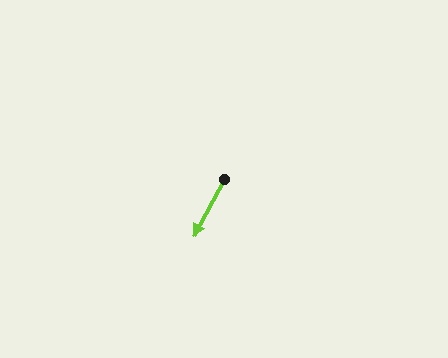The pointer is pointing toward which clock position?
Roughly 7 o'clock.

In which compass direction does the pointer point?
Southwest.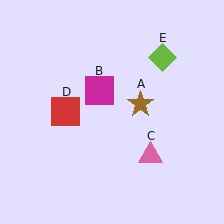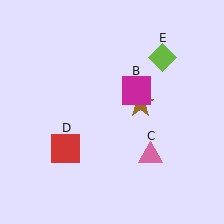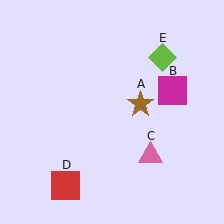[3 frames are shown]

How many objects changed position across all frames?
2 objects changed position: magenta square (object B), red square (object D).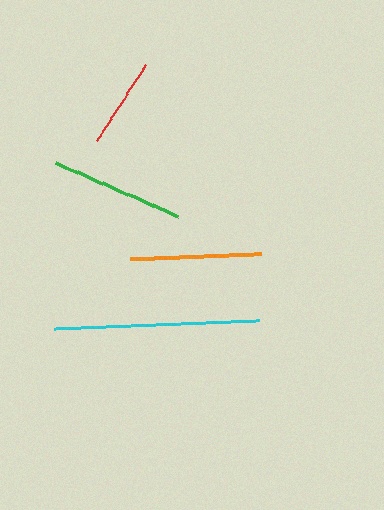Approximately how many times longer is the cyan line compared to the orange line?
The cyan line is approximately 1.6 times the length of the orange line.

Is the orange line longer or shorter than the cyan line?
The cyan line is longer than the orange line.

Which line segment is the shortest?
The red line is the shortest at approximately 90 pixels.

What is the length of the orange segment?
The orange segment is approximately 131 pixels long.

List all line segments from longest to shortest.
From longest to shortest: cyan, green, orange, red.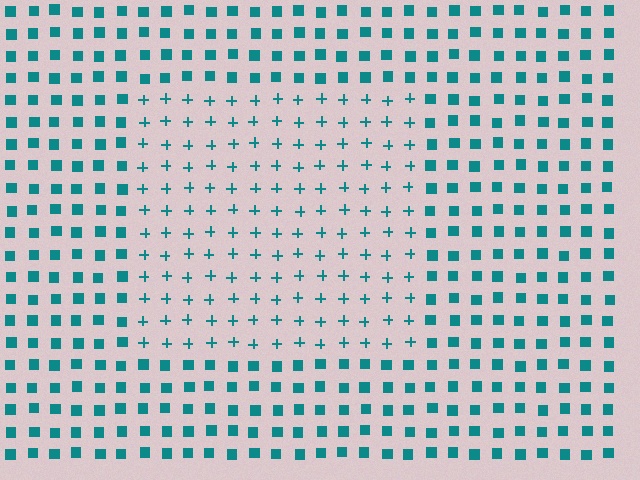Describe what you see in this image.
The image is filled with small teal elements arranged in a uniform grid. A rectangle-shaped region contains plus signs, while the surrounding area contains squares. The boundary is defined purely by the change in element shape.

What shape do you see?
I see a rectangle.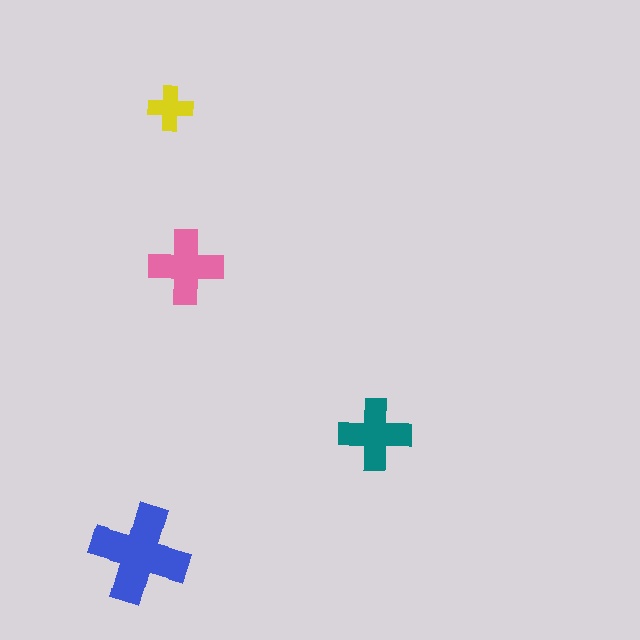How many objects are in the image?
There are 4 objects in the image.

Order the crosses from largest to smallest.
the blue one, the pink one, the teal one, the yellow one.